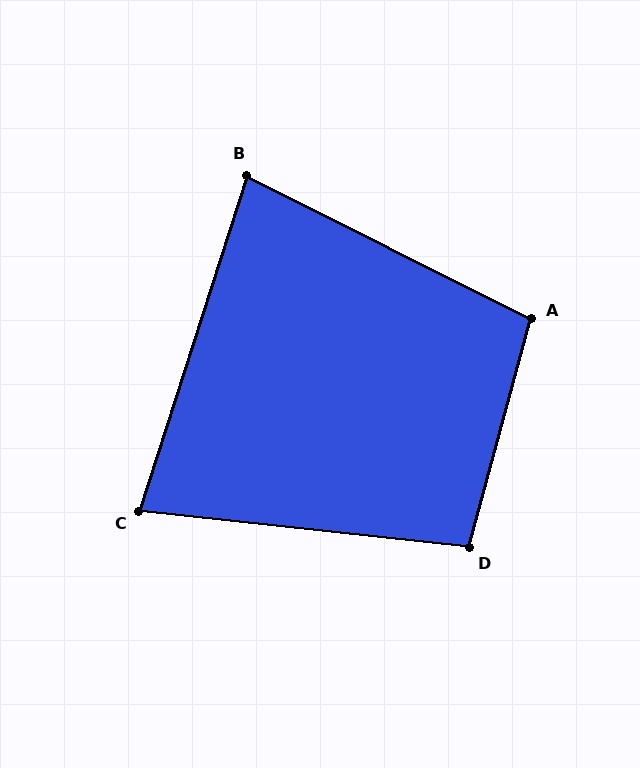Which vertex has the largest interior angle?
A, at approximately 102 degrees.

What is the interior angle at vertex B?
Approximately 81 degrees (acute).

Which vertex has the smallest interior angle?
C, at approximately 78 degrees.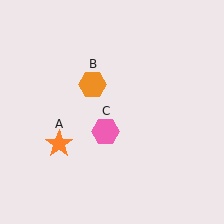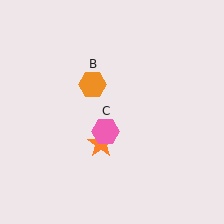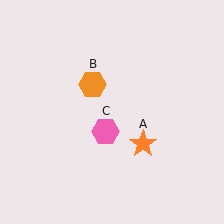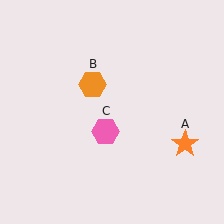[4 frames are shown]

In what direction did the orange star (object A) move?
The orange star (object A) moved right.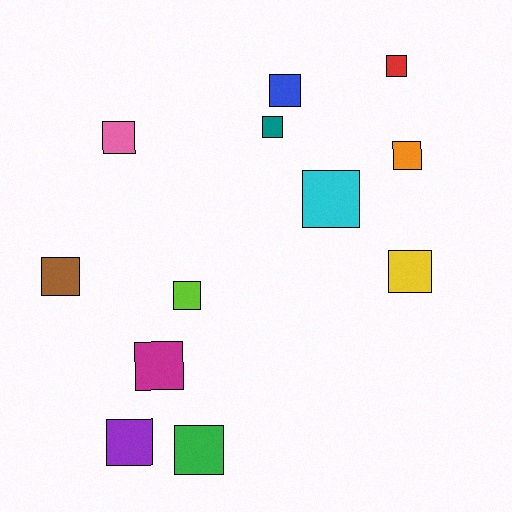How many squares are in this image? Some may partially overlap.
There are 12 squares.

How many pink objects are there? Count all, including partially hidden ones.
There is 1 pink object.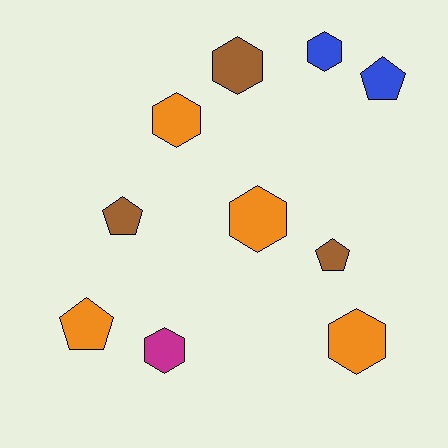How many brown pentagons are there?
There are 2 brown pentagons.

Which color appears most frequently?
Orange, with 4 objects.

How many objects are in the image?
There are 10 objects.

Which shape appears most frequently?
Hexagon, with 6 objects.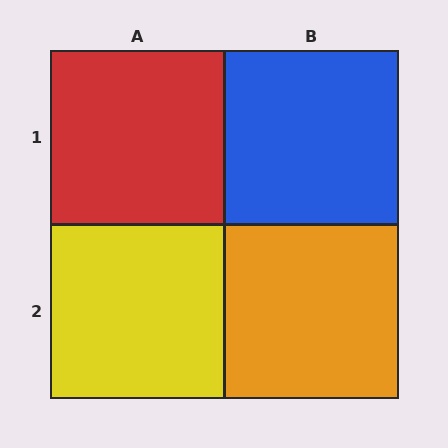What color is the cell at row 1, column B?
Blue.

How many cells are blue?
1 cell is blue.